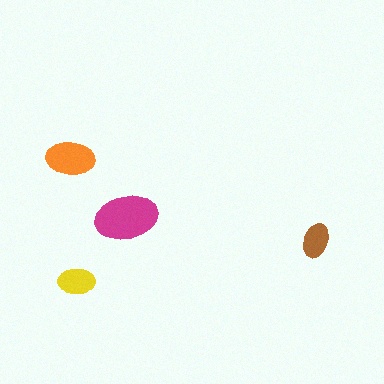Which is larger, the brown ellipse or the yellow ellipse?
The yellow one.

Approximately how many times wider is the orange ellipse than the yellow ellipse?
About 1.5 times wider.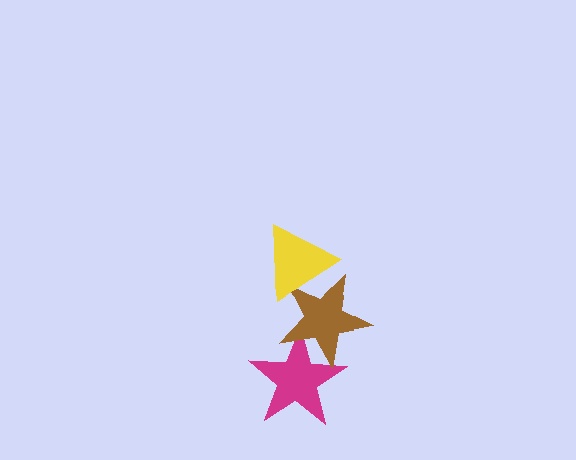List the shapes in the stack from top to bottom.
From top to bottom: the yellow triangle, the brown star, the magenta star.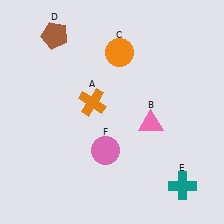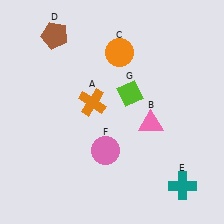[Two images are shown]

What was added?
A lime diamond (G) was added in Image 2.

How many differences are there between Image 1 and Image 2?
There is 1 difference between the two images.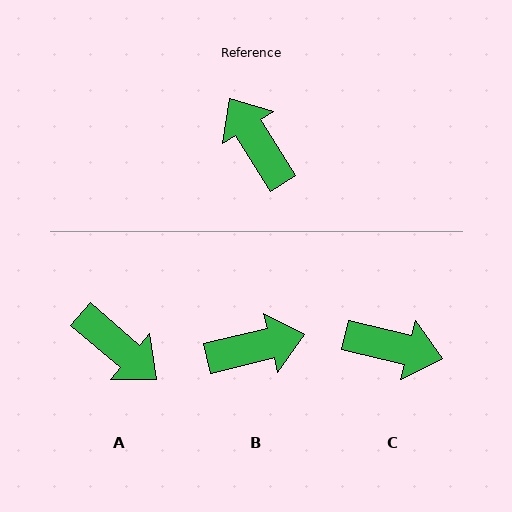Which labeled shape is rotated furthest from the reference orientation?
A, about 163 degrees away.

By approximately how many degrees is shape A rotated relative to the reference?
Approximately 163 degrees clockwise.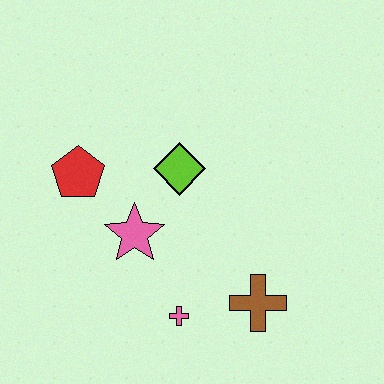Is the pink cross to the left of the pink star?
No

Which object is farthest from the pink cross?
The red pentagon is farthest from the pink cross.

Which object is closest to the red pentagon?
The pink star is closest to the red pentagon.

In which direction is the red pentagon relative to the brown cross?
The red pentagon is to the left of the brown cross.